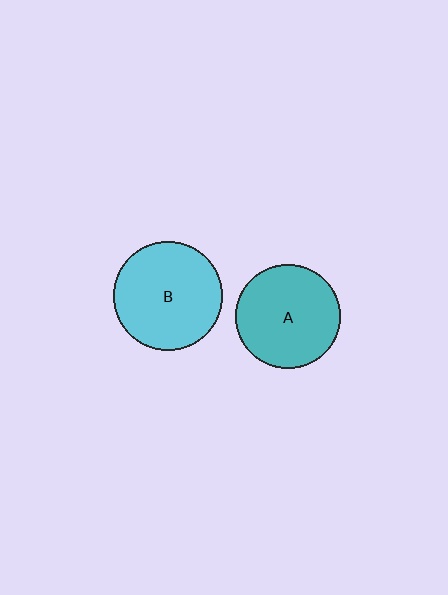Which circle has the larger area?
Circle B (cyan).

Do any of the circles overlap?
No, none of the circles overlap.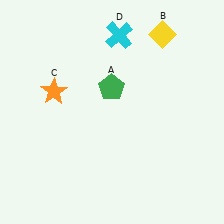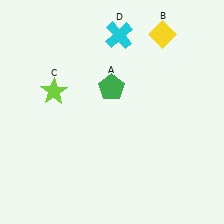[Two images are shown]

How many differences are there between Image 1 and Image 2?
There is 1 difference between the two images.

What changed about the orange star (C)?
In Image 1, C is orange. In Image 2, it changed to lime.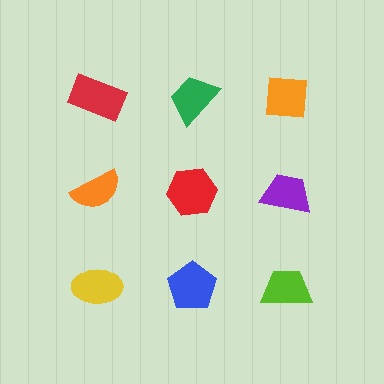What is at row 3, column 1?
A yellow ellipse.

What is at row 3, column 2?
A blue pentagon.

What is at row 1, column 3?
An orange square.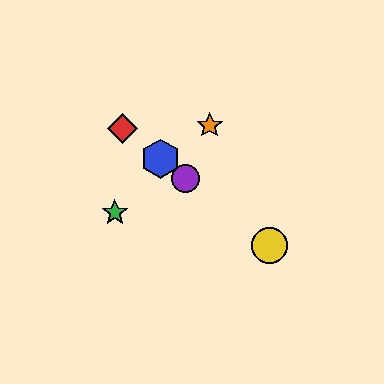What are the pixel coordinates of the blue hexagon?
The blue hexagon is at (161, 159).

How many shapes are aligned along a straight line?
4 shapes (the red diamond, the blue hexagon, the yellow circle, the purple circle) are aligned along a straight line.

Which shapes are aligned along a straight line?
The red diamond, the blue hexagon, the yellow circle, the purple circle are aligned along a straight line.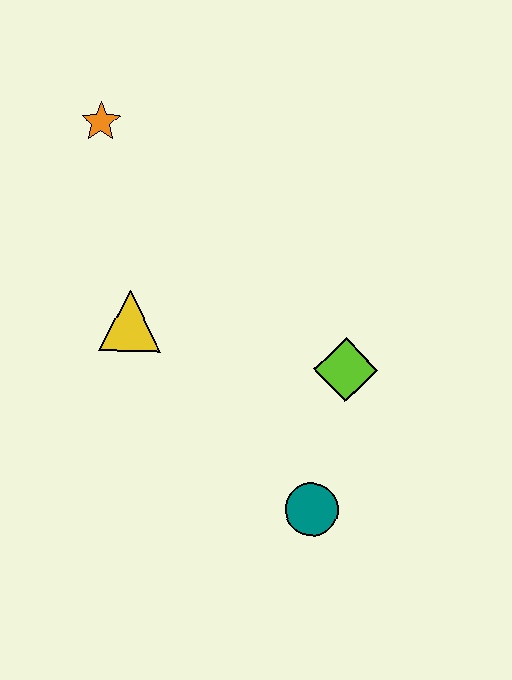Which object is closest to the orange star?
The yellow triangle is closest to the orange star.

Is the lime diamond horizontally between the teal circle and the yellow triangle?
No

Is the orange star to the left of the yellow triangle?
Yes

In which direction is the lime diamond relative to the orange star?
The lime diamond is to the right of the orange star.